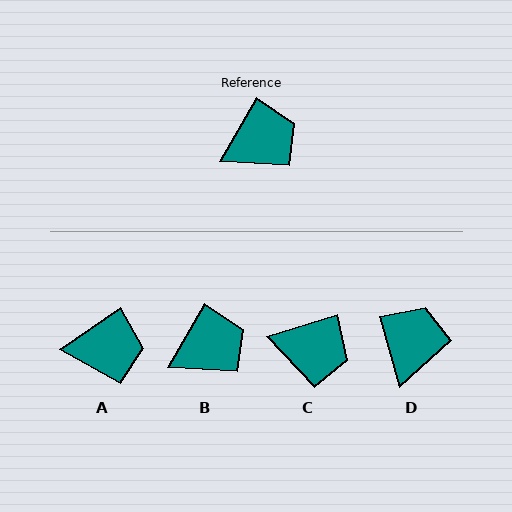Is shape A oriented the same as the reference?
No, it is off by about 25 degrees.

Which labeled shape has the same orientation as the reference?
B.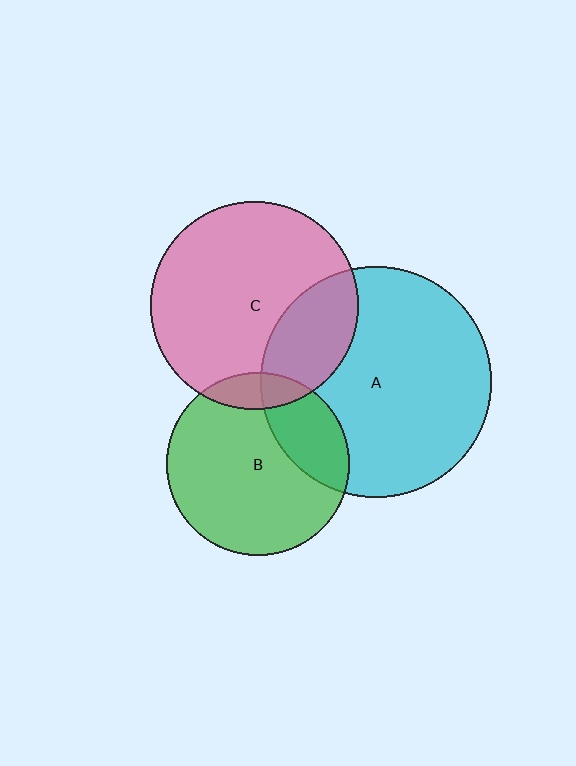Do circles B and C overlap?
Yes.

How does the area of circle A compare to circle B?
Approximately 1.6 times.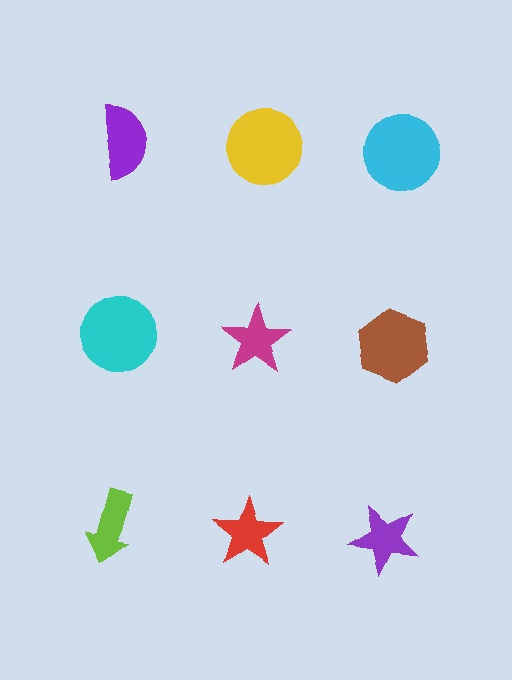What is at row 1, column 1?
A purple semicircle.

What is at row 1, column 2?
A yellow circle.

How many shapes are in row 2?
3 shapes.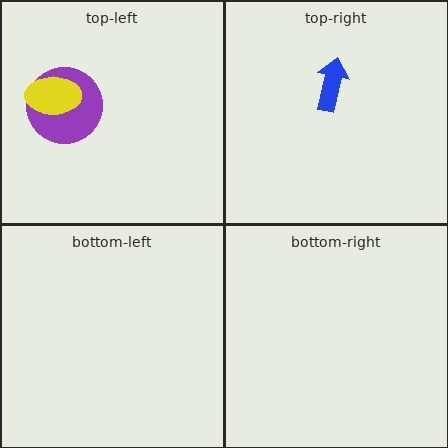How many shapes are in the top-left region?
2.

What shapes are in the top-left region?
The purple circle, the yellow ellipse.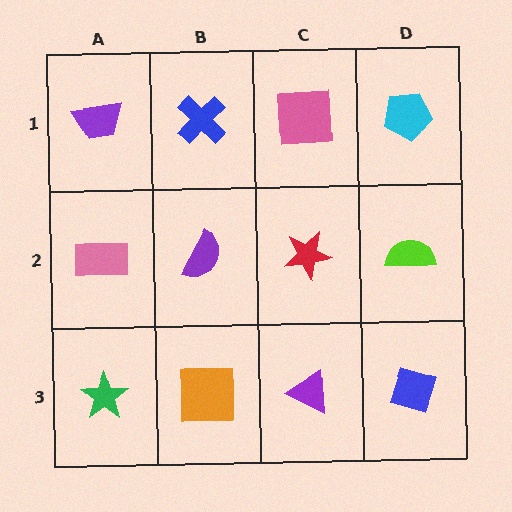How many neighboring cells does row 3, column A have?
2.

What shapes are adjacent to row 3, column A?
A pink rectangle (row 2, column A), an orange square (row 3, column B).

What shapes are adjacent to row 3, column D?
A lime semicircle (row 2, column D), a purple triangle (row 3, column C).